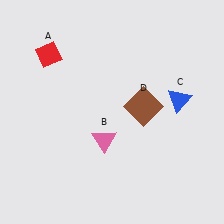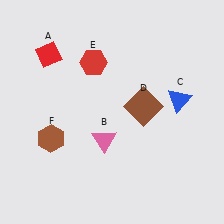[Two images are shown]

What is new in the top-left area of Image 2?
A red hexagon (E) was added in the top-left area of Image 2.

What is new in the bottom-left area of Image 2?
A brown hexagon (F) was added in the bottom-left area of Image 2.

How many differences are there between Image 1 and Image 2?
There are 2 differences between the two images.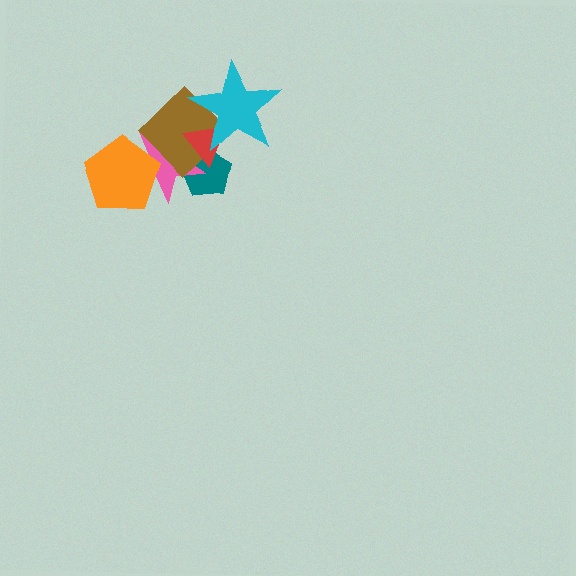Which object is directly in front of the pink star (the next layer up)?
The brown diamond is directly in front of the pink star.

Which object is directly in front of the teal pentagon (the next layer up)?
The pink star is directly in front of the teal pentagon.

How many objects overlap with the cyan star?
2 objects overlap with the cyan star.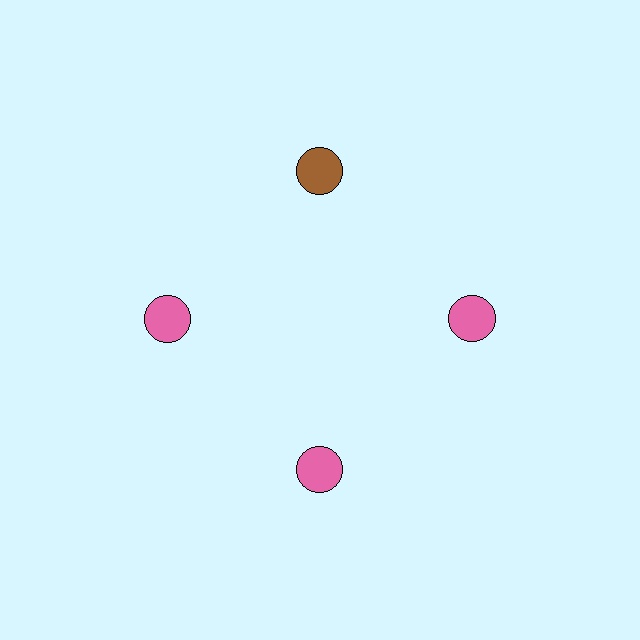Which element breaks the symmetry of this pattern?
The brown circle at roughly the 12 o'clock position breaks the symmetry. All other shapes are pink circles.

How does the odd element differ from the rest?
It has a different color: brown instead of pink.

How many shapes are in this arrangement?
There are 4 shapes arranged in a ring pattern.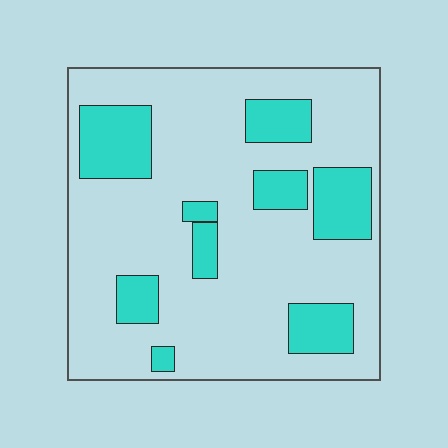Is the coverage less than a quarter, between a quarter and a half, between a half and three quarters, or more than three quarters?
Less than a quarter.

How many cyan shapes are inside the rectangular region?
9.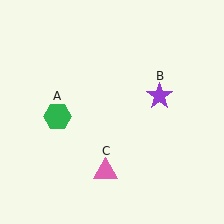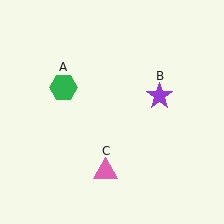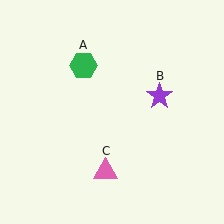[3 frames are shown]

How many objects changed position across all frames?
1 object changed position: green hexagon (object A).